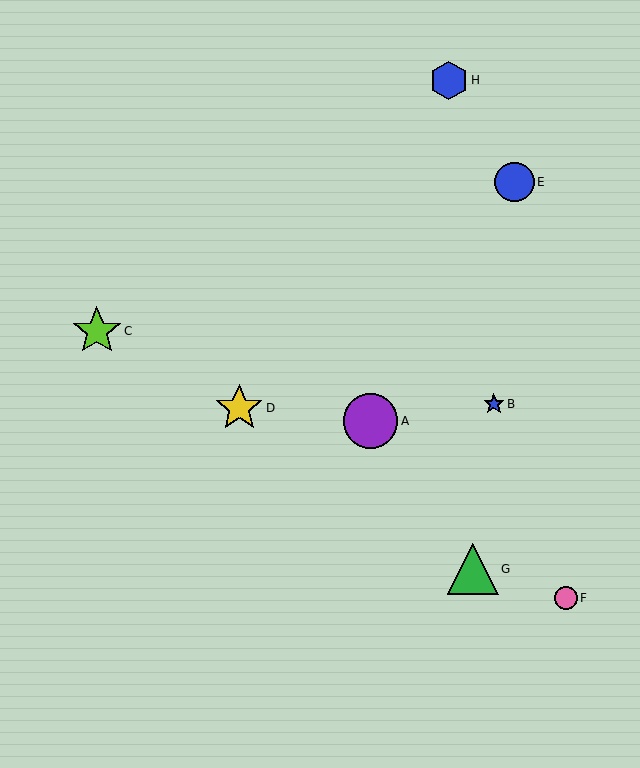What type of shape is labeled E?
Shape E is a blue circle.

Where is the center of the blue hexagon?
The center of the blue hexagon is at (449, 81).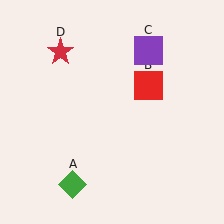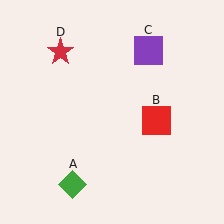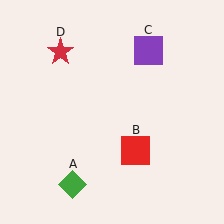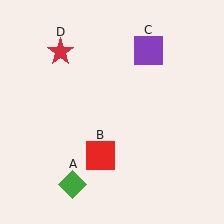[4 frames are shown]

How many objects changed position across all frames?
1 object changed position: red square (object B).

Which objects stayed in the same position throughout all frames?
Green diamond (object A) and purple square (object C) and red star (object D) remained stationary.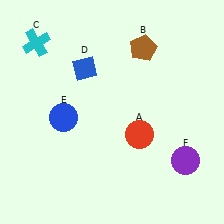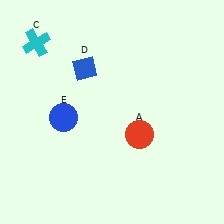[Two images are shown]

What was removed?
The purple circle (F), the brown pentagon (B) were removed in Image 2.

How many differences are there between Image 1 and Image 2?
There are 2 differences between the two images.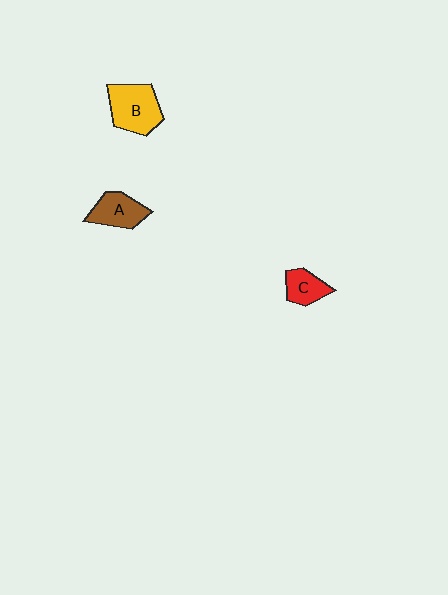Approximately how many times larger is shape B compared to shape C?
Approximately 1.9 times.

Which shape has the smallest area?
Shape C (red).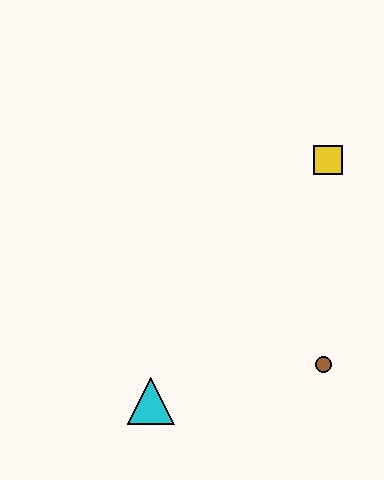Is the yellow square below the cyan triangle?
No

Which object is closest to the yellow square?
The brown circle is closest to the yellow square.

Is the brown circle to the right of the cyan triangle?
Yes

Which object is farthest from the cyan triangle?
The yellow square is farthest from the cyan triangle.